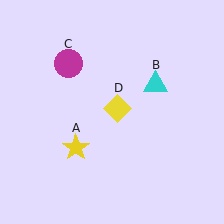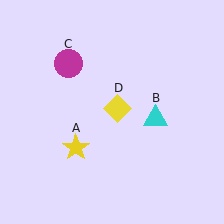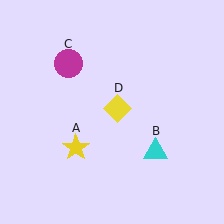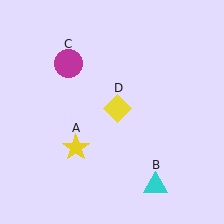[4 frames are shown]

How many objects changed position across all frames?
1 object changed position: cyan triangle (object B).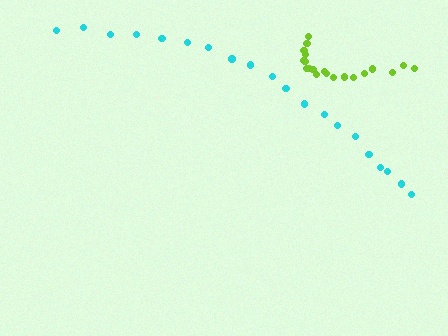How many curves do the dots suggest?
There are 2 distinct paths.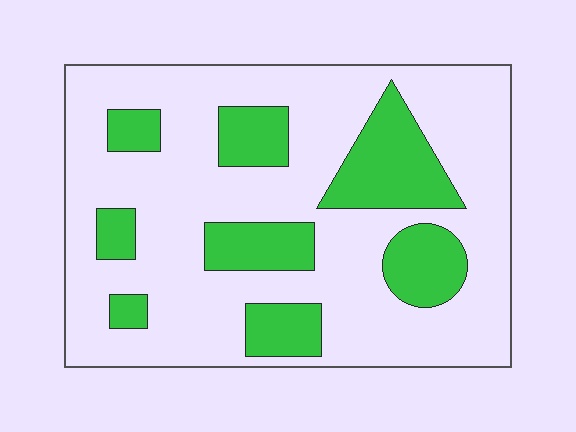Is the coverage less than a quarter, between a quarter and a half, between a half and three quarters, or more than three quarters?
Between a quarter and a half.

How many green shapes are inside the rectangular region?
8.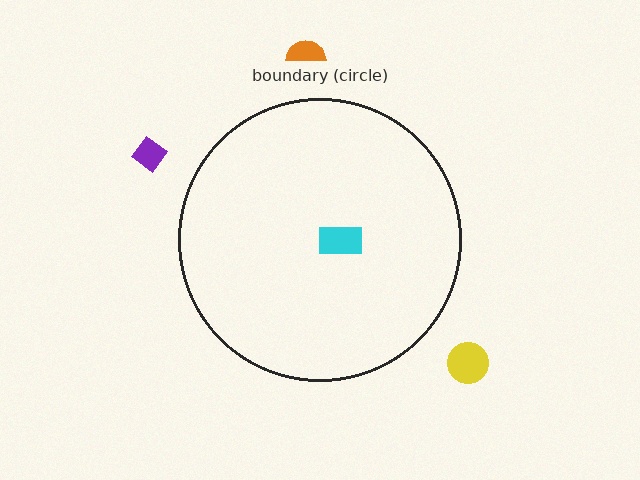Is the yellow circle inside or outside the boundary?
Outside.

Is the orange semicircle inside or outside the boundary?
Outside.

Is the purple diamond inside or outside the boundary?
Outside.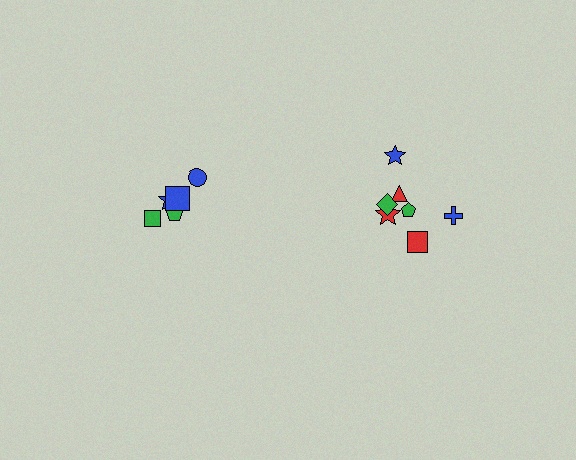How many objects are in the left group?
There are 5 objects.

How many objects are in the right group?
There are 7 objects.